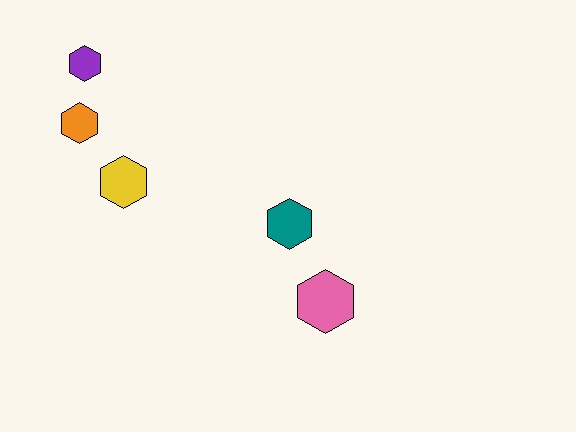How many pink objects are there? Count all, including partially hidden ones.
There is 1 pink object.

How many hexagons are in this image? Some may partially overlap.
There are 5 hexagons.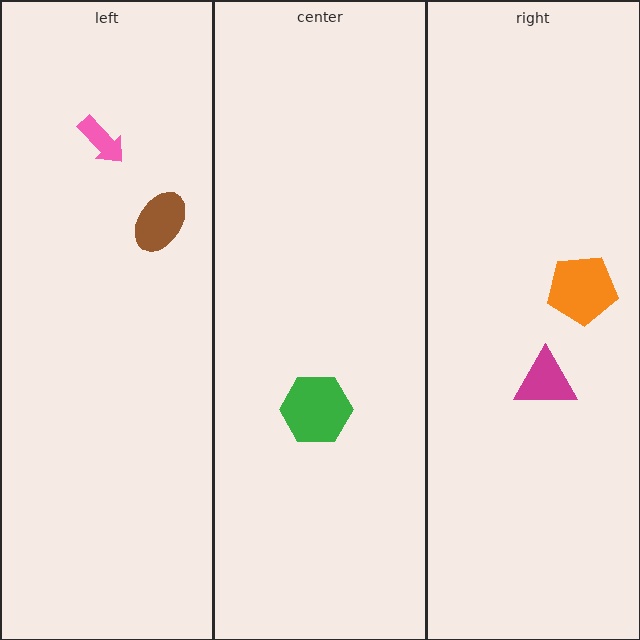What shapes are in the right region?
The orange pentagon, the magenta triangle.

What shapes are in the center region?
The green hexagon.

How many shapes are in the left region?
2.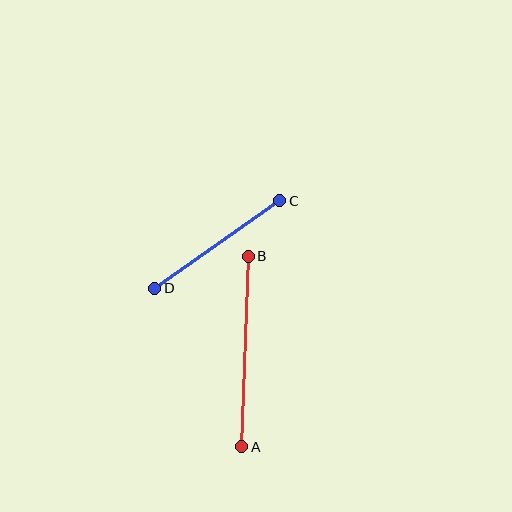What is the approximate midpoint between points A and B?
The midpoint is at approximately (245, 351) pixels.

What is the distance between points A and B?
The distance is approximately 191 pixels.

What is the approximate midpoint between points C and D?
The midpoint is at approximately (217, 244) pixels.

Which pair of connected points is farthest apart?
Points A and B are farthest apart.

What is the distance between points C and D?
The distance is approximately 153 pixels.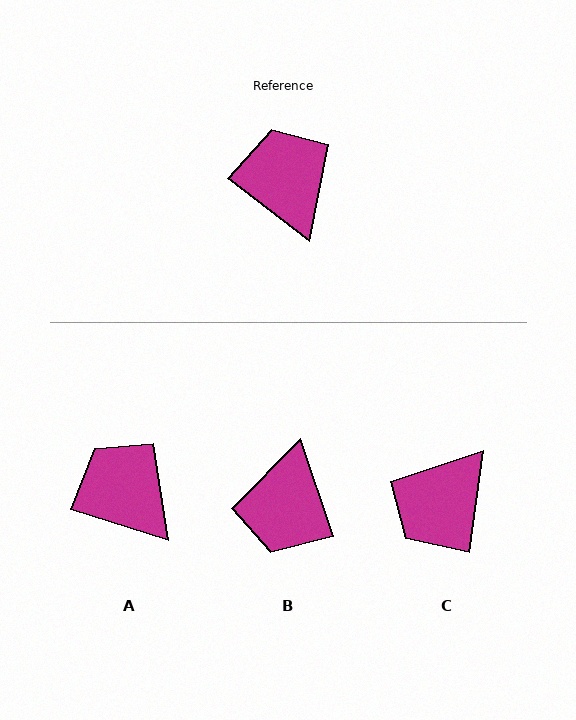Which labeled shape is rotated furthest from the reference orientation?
B, about 147 degrees away.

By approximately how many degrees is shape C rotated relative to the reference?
Approximately 119 degrees counter-clockwise.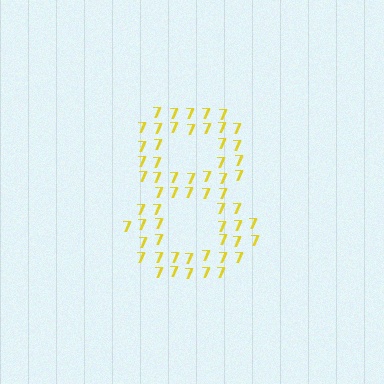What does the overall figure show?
The overall figure shows the digit 8.